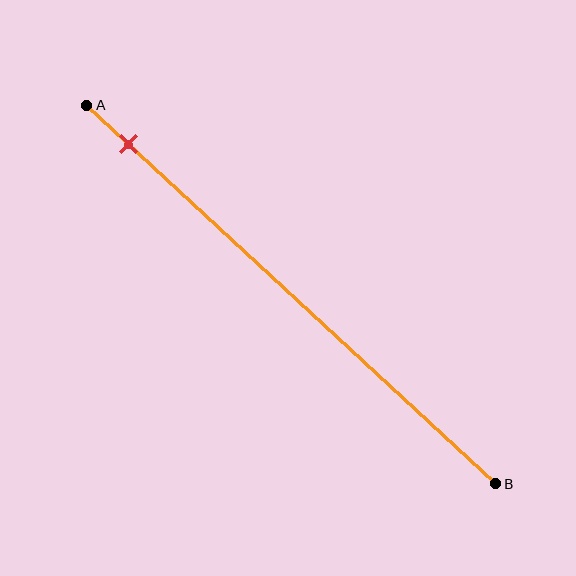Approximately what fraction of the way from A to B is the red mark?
The red mark is approximately 10% of the way from A to B.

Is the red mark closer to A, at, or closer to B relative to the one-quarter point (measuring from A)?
The red mark is closer to point A than the one-quarter point of segment AB.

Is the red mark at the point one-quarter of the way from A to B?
No, the mark is at about 10% from A, not at the 25% one-quarter point.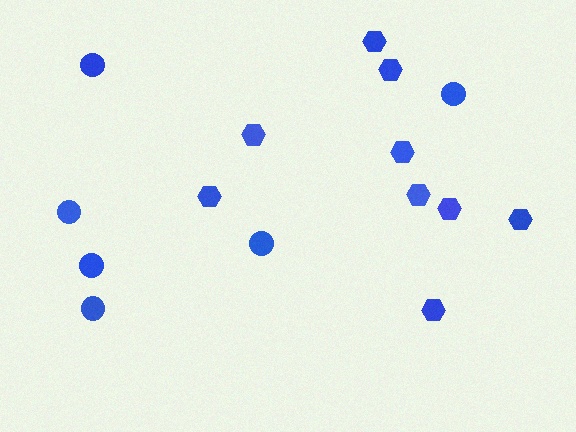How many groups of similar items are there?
There are 2 groups: one group of hexagons (9) and one group of circles (6).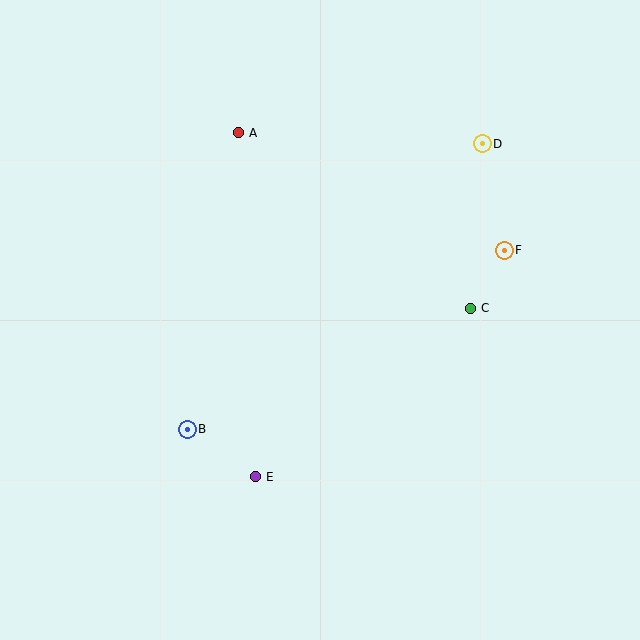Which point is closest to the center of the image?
Point C at (470, 308) is closest to the center.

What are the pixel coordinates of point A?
Point A is at (238, 133).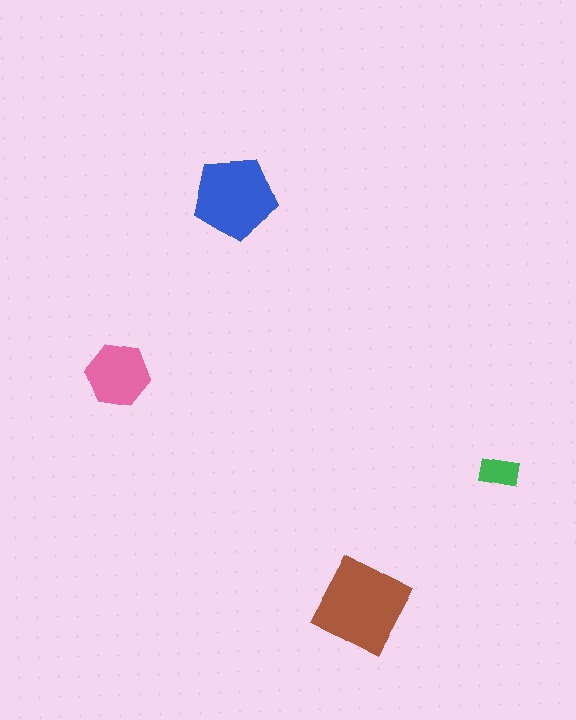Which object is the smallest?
The green rectangle.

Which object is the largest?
The brown square.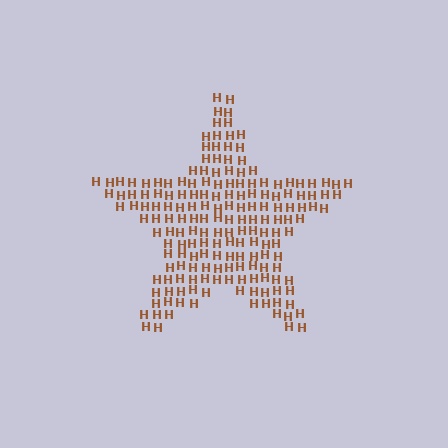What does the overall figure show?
The overall figure shows a star.